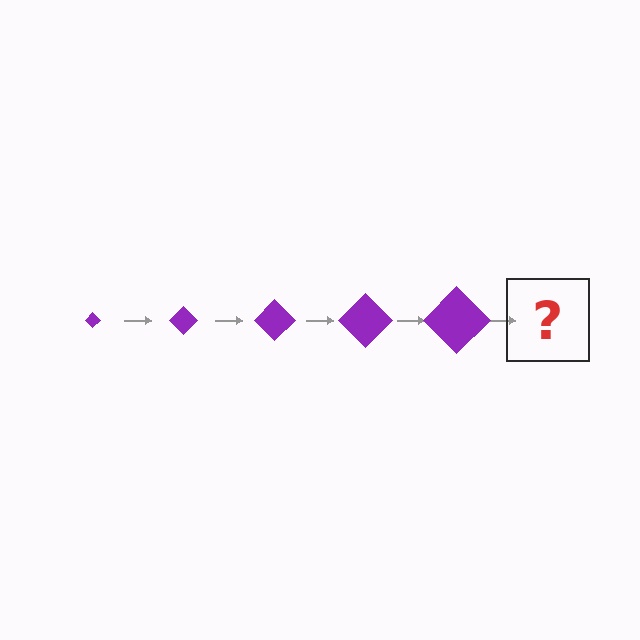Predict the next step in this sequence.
The next step is a purple diamond, larger than the previous one.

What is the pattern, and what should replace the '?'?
The pattern is that the diamond gets progressively larger each step. The '?' should be a purple diamond, larger than the previous one.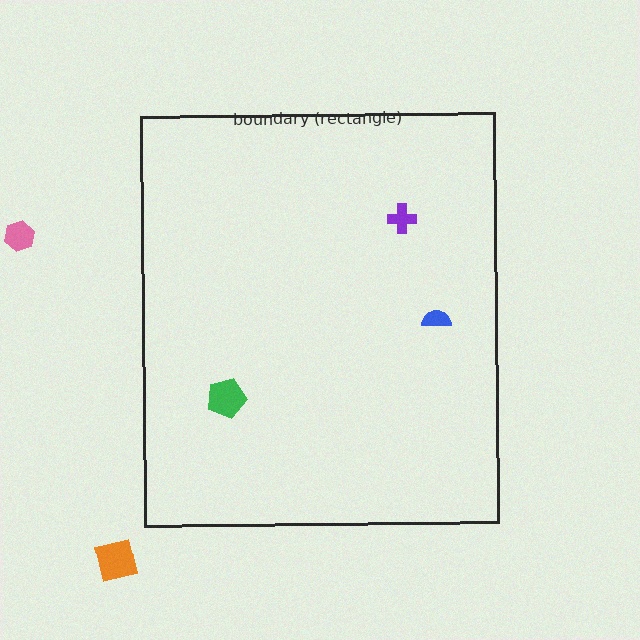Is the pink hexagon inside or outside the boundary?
Outside.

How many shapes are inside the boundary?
3 inside, 2 outside.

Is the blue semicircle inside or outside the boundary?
Inside.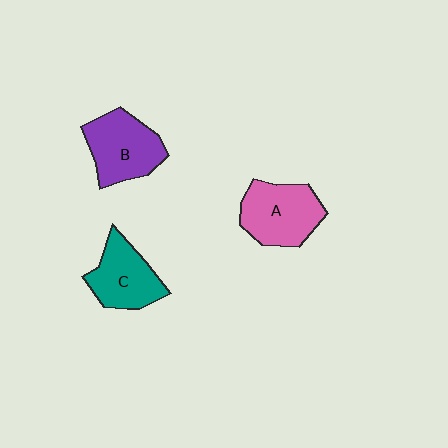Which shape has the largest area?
Shape A (pink).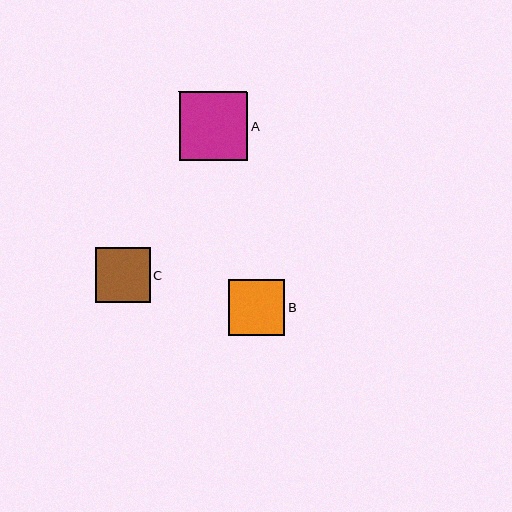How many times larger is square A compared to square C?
Square A is approximately 1.3 times the size of square C.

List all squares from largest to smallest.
From largest to smallest: A, B, C.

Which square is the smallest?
Square C is the smallest with a size of approximately 55 pixels.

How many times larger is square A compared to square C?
Square A is approximately 1.3 times the size of square C.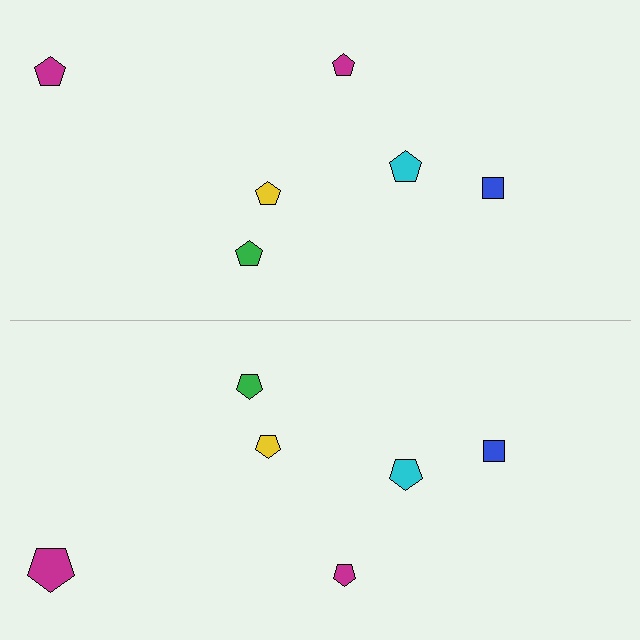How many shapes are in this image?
There are 12 shapes in this image.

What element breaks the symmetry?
The magenta pentagon on the bottom side has a different size than its mirror counterpart.